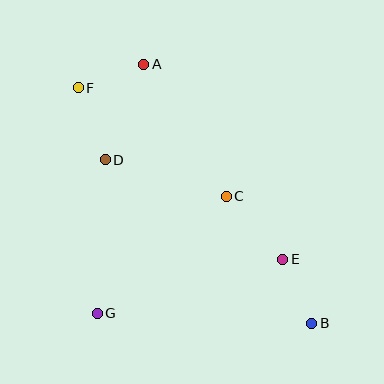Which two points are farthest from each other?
Points B and F are farthest from each other.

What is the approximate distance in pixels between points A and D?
The distance between A and D is approximately 103 pixels.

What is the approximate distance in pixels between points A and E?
The distance between A and E is approximately 240 pixels.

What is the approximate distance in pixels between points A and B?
The distance between A and B is approximately 308 pixels.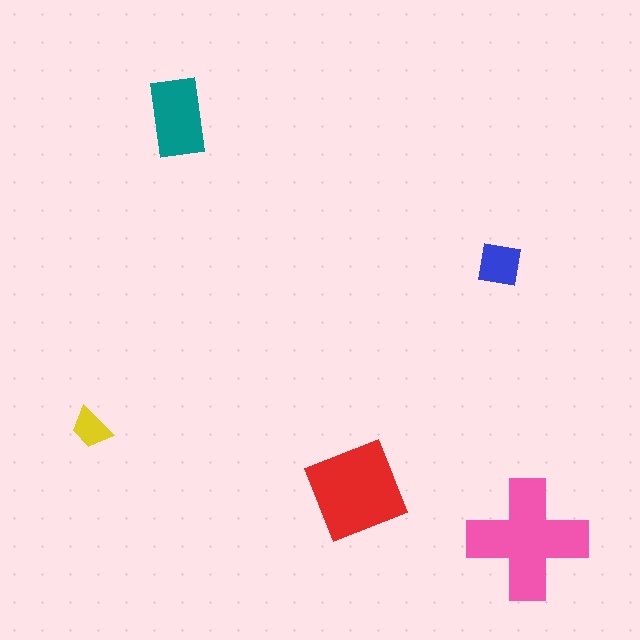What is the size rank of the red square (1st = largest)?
2nd.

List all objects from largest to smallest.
The pink cross, the red square, the teal rectangle, the blue square, the yellow trapezoid.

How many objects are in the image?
There are 5 objects in the image.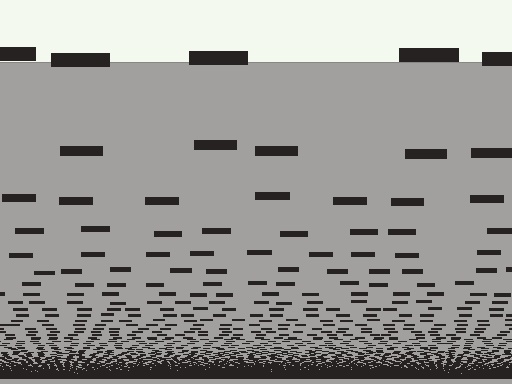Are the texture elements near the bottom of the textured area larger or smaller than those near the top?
Smaller. The gradient is inverted — elements near the bottom are smaller and denser.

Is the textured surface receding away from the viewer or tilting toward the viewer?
The surface appears to tilt toward the viewer. Texture elements get larger and sparser toward the top.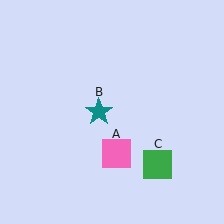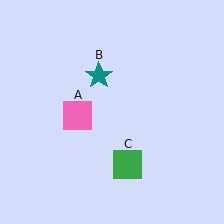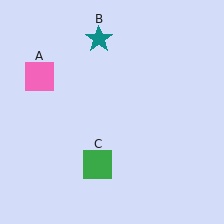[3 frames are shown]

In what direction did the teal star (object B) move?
The teal star (object B) moved up.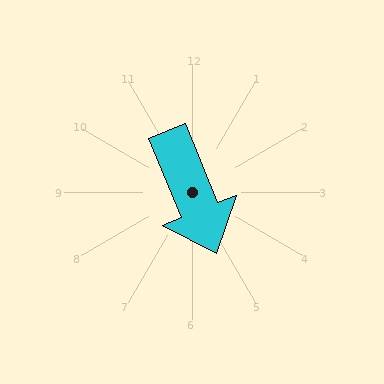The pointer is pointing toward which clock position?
Roughly 5 o'clock.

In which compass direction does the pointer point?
South.